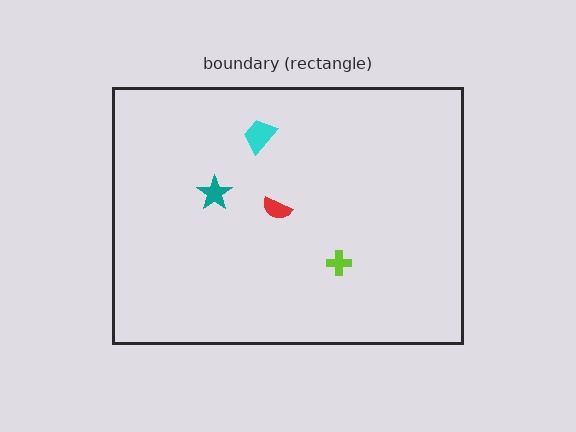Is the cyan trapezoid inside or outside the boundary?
Inside.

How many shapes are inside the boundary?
4 inside, 0 outside.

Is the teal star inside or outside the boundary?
Inside.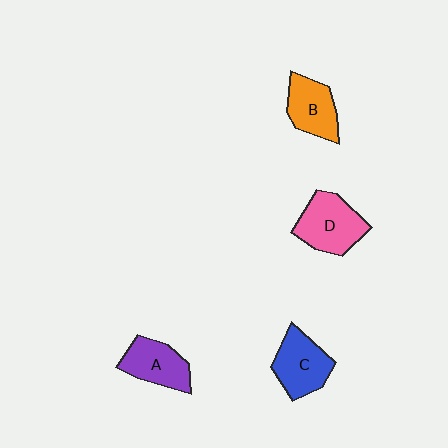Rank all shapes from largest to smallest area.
From largest to smallest: D (pink), C (blue), A (purple), B (orange).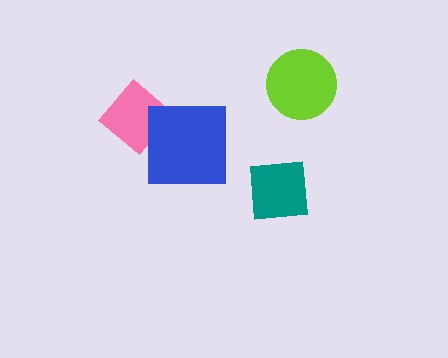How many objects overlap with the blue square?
1 object overlaps with the blue square.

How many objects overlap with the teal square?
0 objects overlap with the teal square.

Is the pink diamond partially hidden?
Yes, it is partially covered by another shape.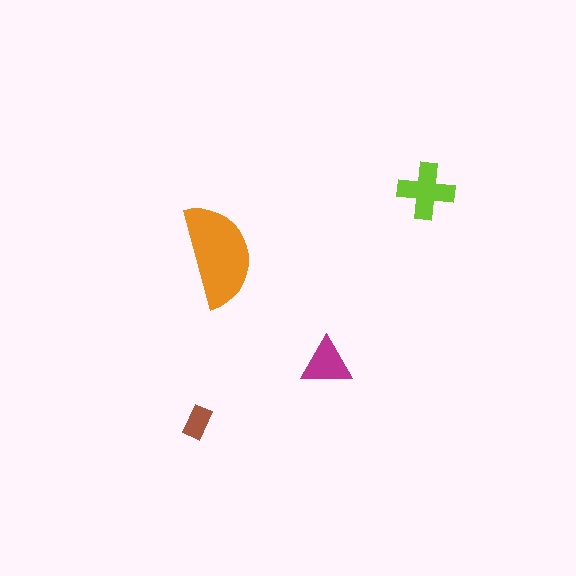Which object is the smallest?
The brown rectangle.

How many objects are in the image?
There are 4 objects in the image.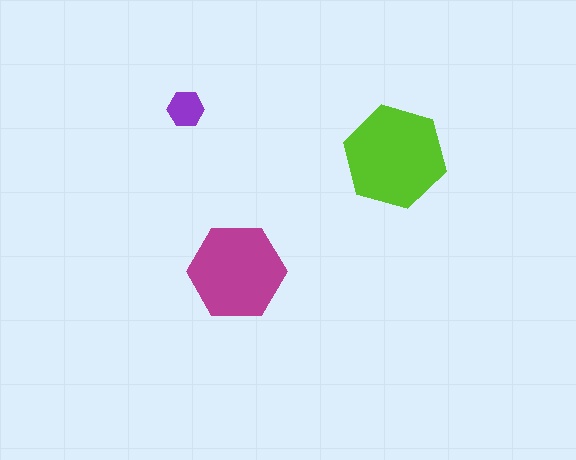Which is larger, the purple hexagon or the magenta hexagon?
The magenta one.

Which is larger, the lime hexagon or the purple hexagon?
The lime one.